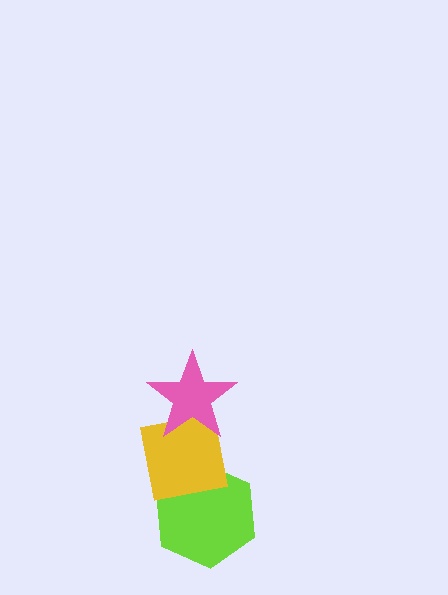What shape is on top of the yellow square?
The pink star is on top of the yellow square.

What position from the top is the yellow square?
The yellow square is 2nd from the top.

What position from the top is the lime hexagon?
The lime hexagon is 3rd from the top.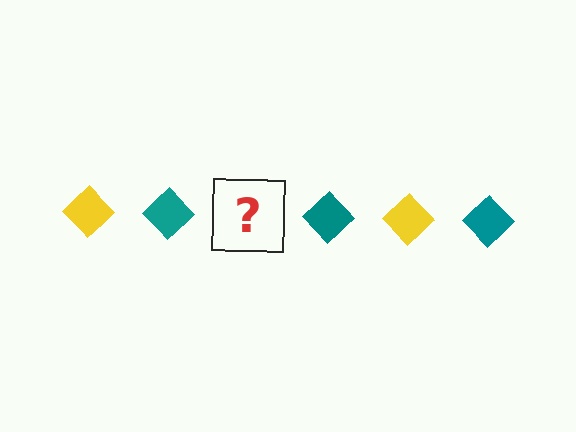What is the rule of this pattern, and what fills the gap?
The rule is that the pattern cycles through yellow, teal diamonds. The gap should be filled with a yellow diamond.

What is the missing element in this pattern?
The missing element is a yellow diamond.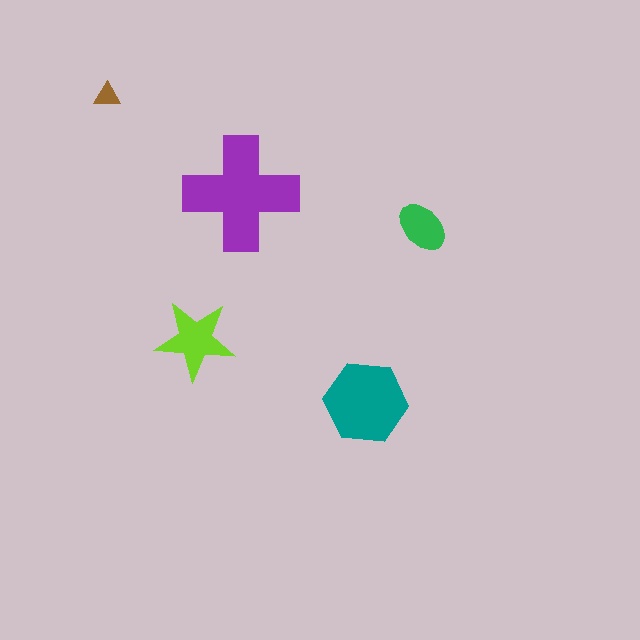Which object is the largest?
The purple cross.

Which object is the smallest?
The brown triangle.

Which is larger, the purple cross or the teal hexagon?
The purple cross.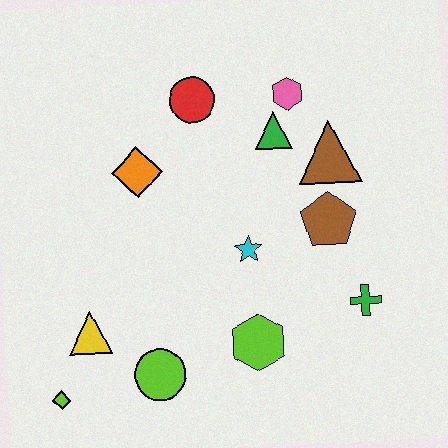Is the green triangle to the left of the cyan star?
No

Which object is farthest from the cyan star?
The lime diamond is farthest from the cyan star.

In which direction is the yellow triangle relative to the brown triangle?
The yellow triangle is to the left of the brown triangle.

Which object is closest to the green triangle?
The pink hexagon is closest to the green triangle.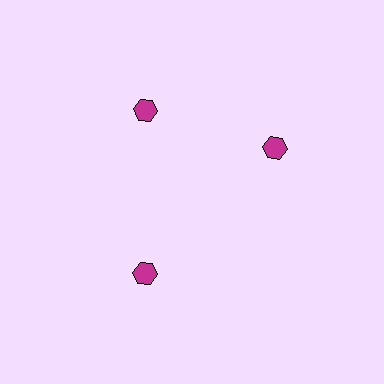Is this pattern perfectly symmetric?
No. The 3 magenta hexagons are arranged in a ring, but one element near the 3 o'clock position is rotated out of alignment along the ring, breaking the 3-fold rotational symmetry.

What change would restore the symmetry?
The symmetry would be restored by rotating it back into even spacing with its neighbors so that all 3 hexagons sit at equal angles and equal distance from the center.